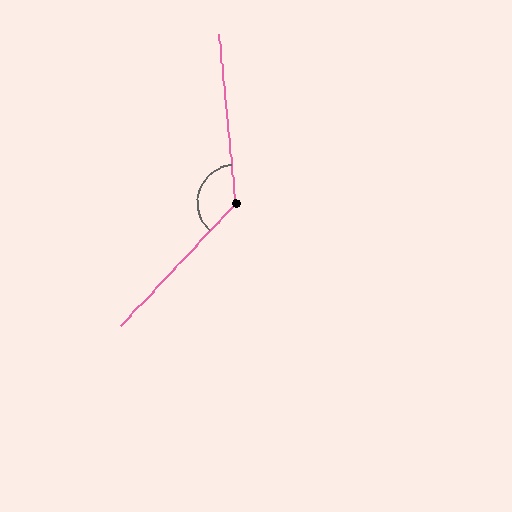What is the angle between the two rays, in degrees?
Approximately 131 degrees.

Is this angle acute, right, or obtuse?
It is obtuse.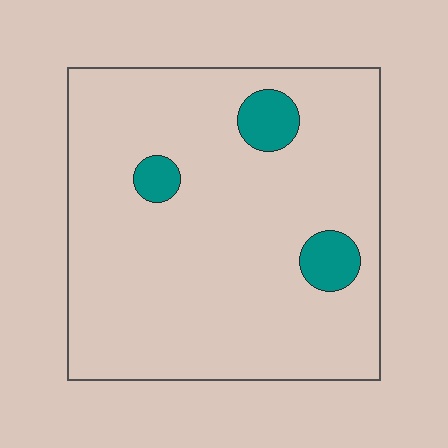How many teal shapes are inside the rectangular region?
3.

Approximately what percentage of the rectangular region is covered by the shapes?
Approximately 10%.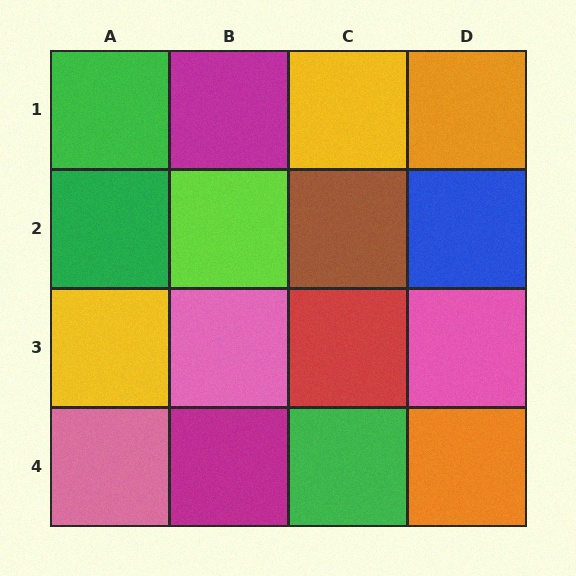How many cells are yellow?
2 cells are yellow.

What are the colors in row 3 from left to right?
Yellow, pink, red, pink.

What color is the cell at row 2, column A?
Green.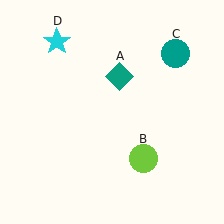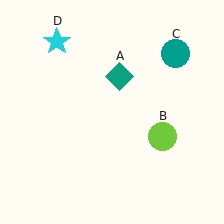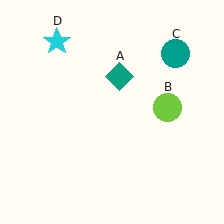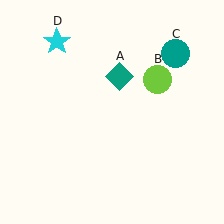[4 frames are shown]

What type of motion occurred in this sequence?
The lime circle (object B) rotated counterclockwise around the center of the scene.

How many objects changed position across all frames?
1 object changed position: lime circle (object B).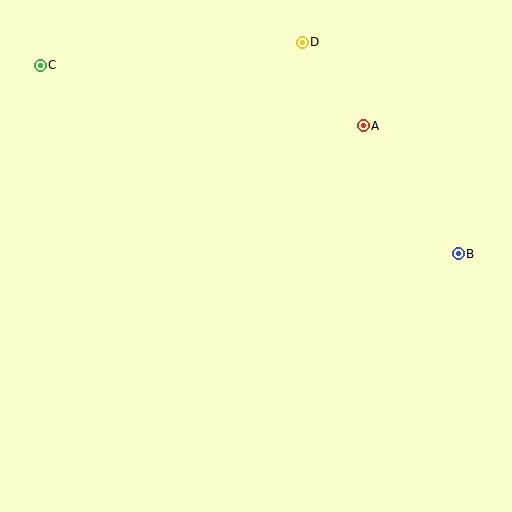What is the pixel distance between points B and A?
The distance between B and A is 159 pixels.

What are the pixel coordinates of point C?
Point C is at (40, 65).